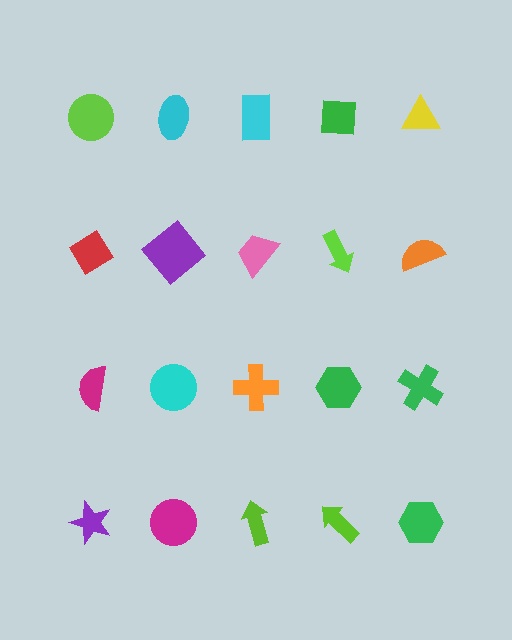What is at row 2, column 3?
A pink trapezoid.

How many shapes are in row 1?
5 shapes.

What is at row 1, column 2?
A cyan ellipse.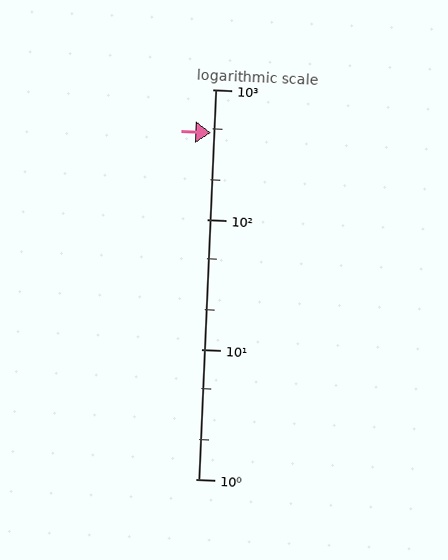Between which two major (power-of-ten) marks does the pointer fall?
The pointer is between 100 and 1000.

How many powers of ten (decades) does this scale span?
The scale spans 3 decades, from 1 to 1000.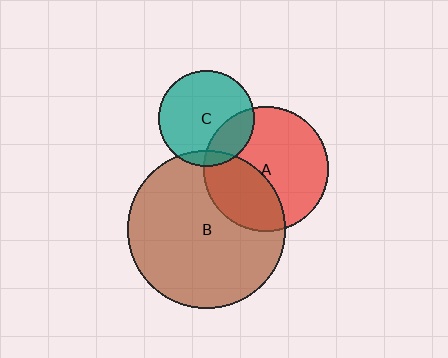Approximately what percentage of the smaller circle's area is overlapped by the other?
Approximately 35%.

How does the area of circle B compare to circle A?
Approximately 1.6 times.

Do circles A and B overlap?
Yes.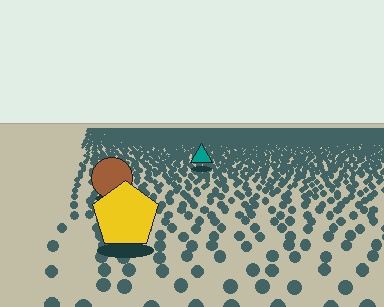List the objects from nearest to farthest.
From nearest to farthest: the yellow pentagon, the brown circle, the teal triangle.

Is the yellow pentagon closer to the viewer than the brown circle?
Yes. The yellow pentagon is closer — you can tell from the texture gradient: the ground texture is coarser near it.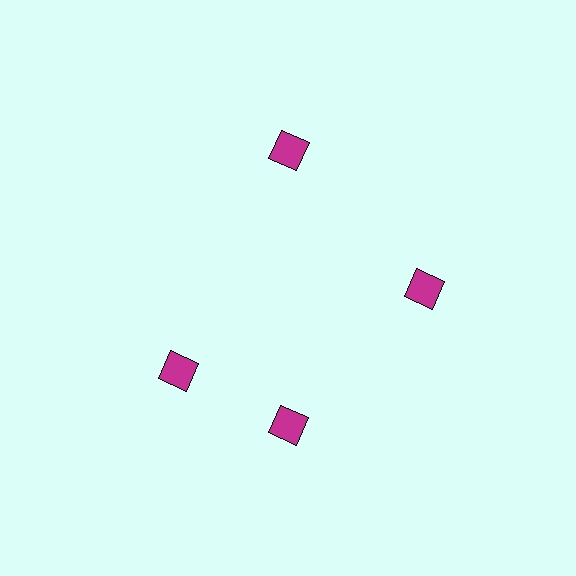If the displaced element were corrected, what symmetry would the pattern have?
It would have 4-fold rotational symmetry — the pattern would map onto itself every 90 degrees.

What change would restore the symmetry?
The symmetry would be restored by rotating it back into even spacing with its neighbors so that all 4 diamonds sit at equal angles and equal distance from the center.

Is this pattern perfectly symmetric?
No. The 4 magenta diamonds are arranged in a ring, but one element near the 9 o'clock position is rotated out of alignment along the ring, breaking the 4-fold rotational symmetry.